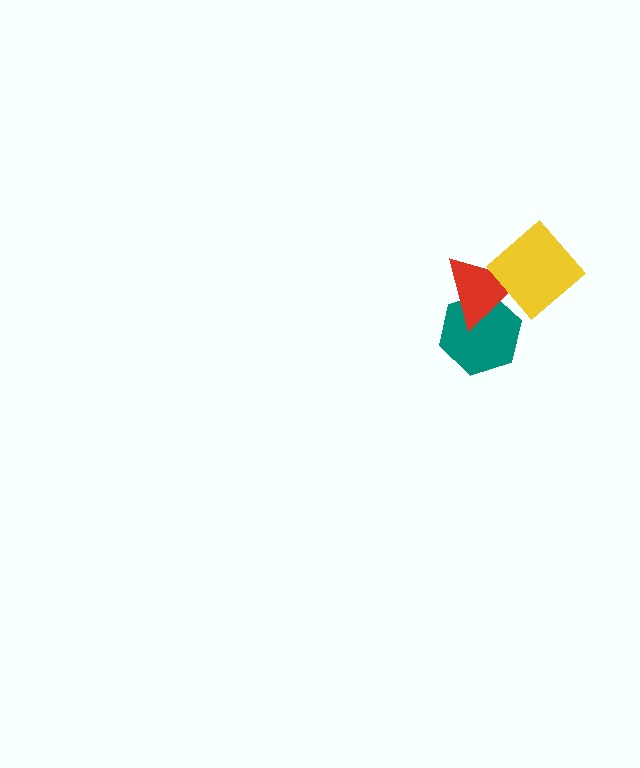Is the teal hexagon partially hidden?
Yes, it is partially covered by another shape.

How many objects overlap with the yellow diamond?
1 object overlaps with the yellow diamond.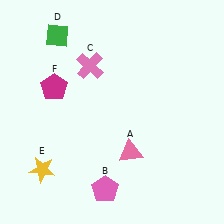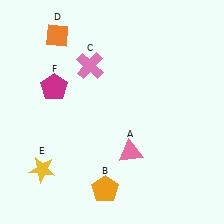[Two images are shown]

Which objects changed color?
B changed from pink to orange. D changed from green to orange.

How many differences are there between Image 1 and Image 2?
There are 2 differences between the two images.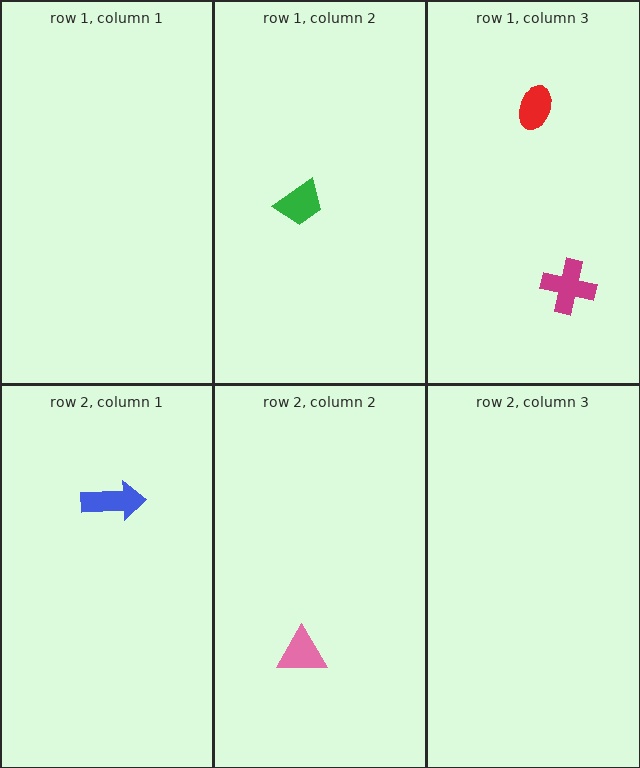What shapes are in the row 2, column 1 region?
The blue arrow.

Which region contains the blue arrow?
The row 2, column 1 region.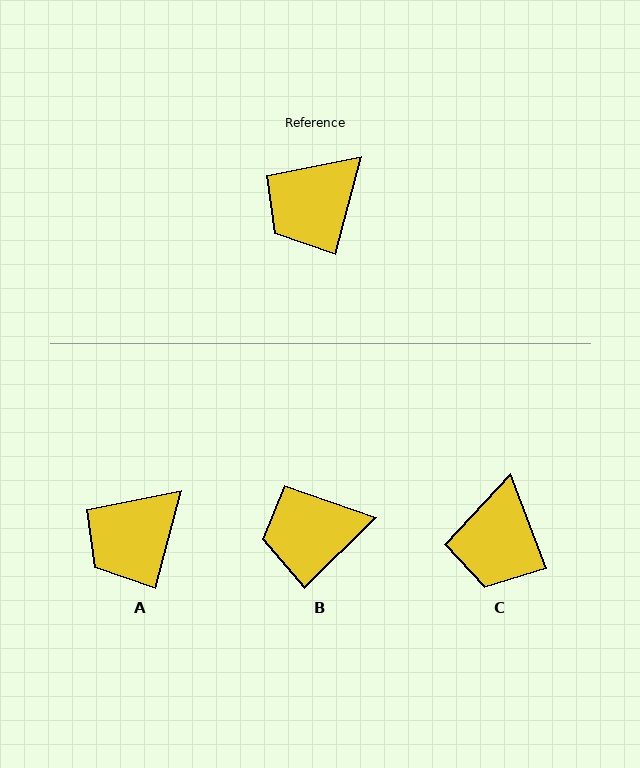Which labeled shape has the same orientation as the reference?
A.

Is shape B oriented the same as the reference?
No, it is off by about 30 degrees.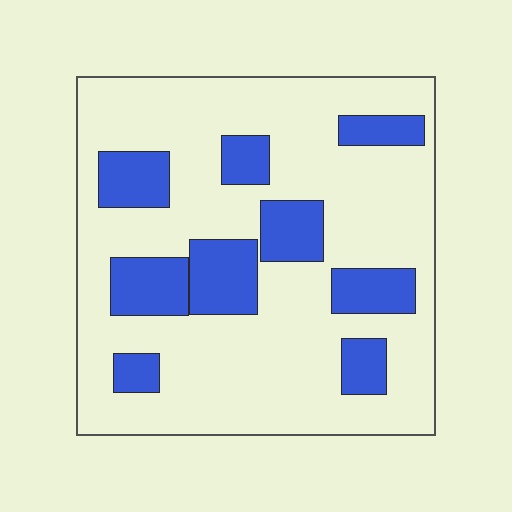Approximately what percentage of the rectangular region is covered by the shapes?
Approximately 25%.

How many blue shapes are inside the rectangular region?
9.